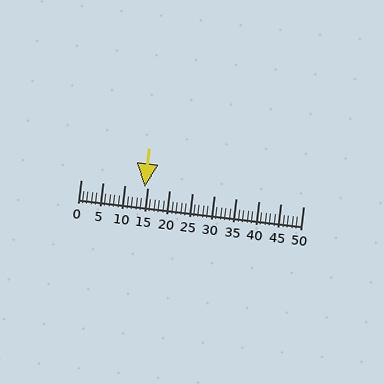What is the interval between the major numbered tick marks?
The major tick marks are spaced 5 units apart.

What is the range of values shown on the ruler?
The ruler shows values from 0 to 50.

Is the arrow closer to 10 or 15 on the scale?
The arrow is closer to 15.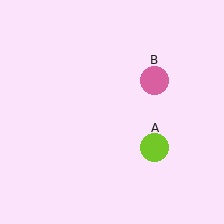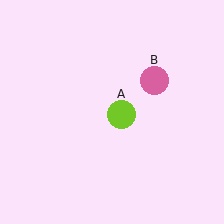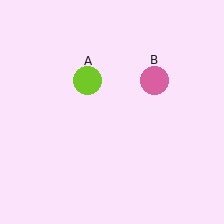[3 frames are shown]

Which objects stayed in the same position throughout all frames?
Pink circle (object B) remained stationary.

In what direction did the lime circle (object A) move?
The lime circle (object A) moved up and to the left.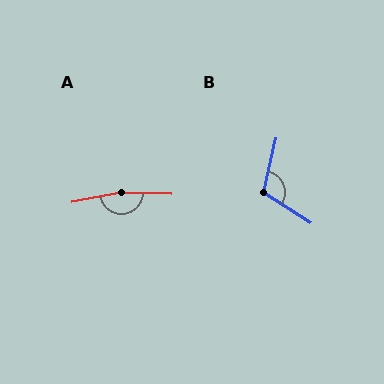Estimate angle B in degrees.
Approximately 109 degrees.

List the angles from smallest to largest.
B (109°), A (168°).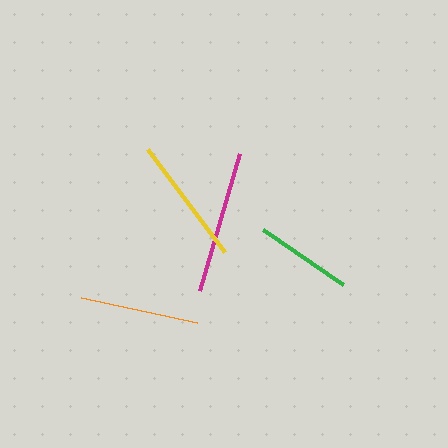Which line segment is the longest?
The magenta line is the longest at approximately 143 pixels.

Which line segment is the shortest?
The green line is the shortest at approximately 97 pixels.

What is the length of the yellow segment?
The yellow segment is approximately 128 pixels long.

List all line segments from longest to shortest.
From longest to shortest: magenta, yellow, orange, green.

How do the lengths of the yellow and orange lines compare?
The yellow and orange lines are approximately the same length.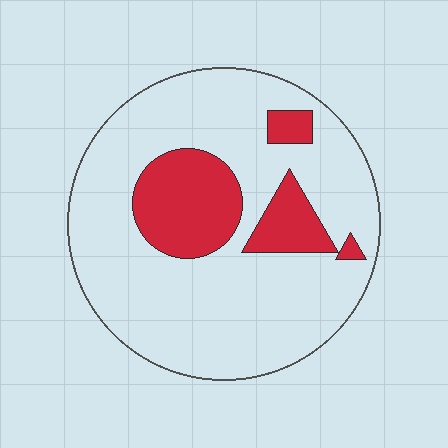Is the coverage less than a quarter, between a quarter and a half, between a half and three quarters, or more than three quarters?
Less than a quarter.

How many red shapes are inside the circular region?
4.